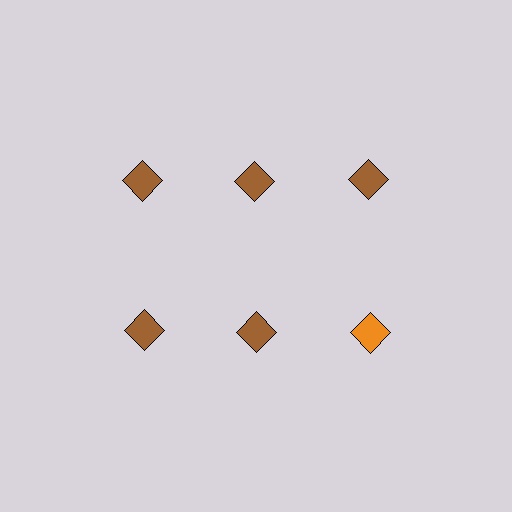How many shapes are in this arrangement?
There are 6 shapes arranged in a grid pattern.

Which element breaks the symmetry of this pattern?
The orange diamond in the second row, center column breaks the symmetry. All other shapes are brown diamonds.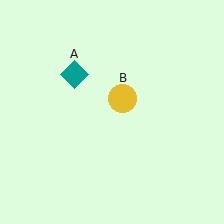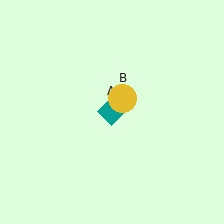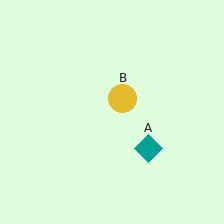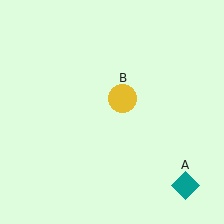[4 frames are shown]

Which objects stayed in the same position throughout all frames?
Yellow circle (object B) remained stationary.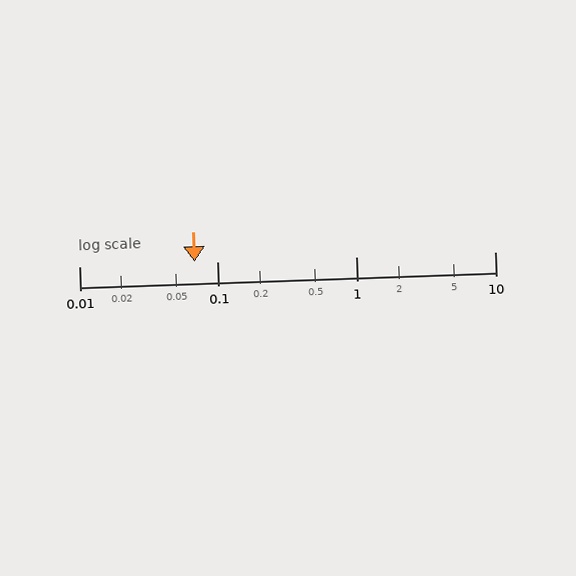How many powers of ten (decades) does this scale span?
The scale spans 3 decades, from 0.01 to 10.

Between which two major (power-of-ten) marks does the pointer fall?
The pointer is between 0.01 and 0.1.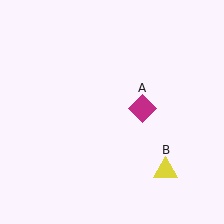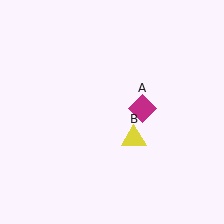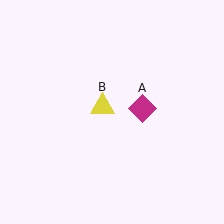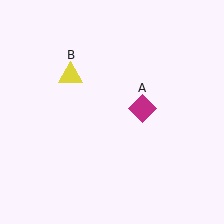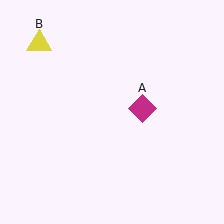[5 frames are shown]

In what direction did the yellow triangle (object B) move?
The yellow triangle (object B) moved up and to the left.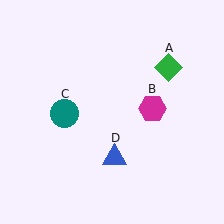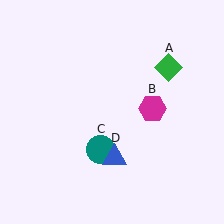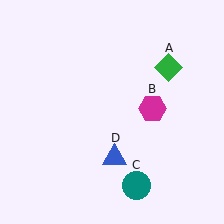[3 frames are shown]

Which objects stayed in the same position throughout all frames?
Green diamond (object A) and magenta hexagon (object B) and blue triangle (object D) remained stationary.